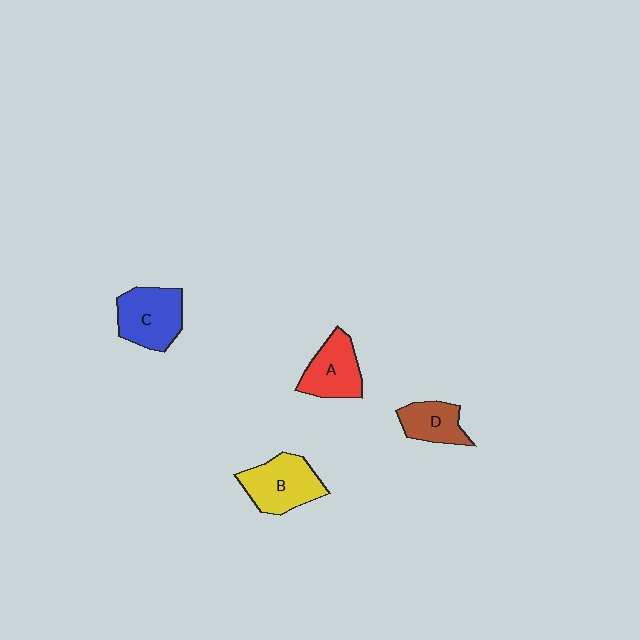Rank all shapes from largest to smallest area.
From largest to smallest: B (yellow), C (blue), A (red), D (brown).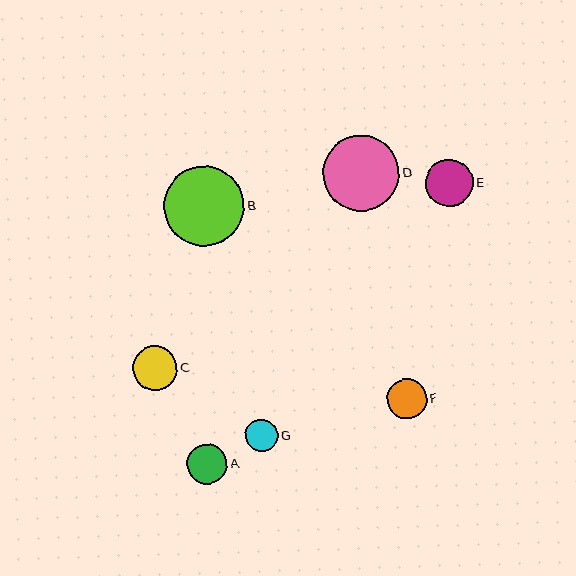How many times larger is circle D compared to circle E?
Circle D is approximately 1.6 times the size of circle E.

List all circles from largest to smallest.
From largest to smallest: B, D, E, C, A, F, G.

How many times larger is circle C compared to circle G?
Circle C is approximately 1.4 times the size of circle G.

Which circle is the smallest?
Circle G is the smallest with a size of approximately 33 pixels.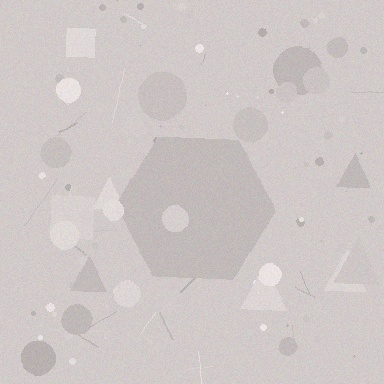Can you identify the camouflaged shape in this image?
The camouflaged shape is a hexagon.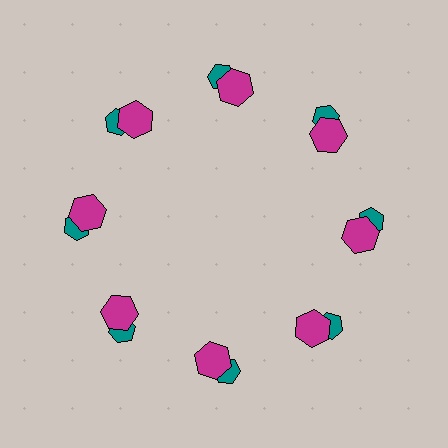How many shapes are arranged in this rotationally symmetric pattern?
There are 16 shapes, arranged in 8 groups of 2.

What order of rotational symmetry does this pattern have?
This pattern has 8-fold rotational symmetry.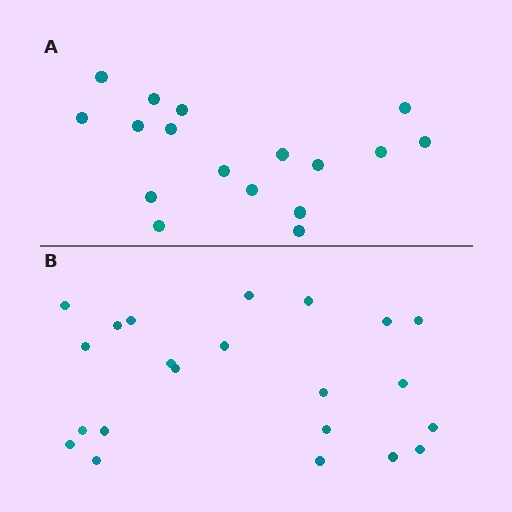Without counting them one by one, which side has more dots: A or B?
Region B (the bottom region) has more dots.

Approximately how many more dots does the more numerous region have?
Region B has about 5 more dots than region A.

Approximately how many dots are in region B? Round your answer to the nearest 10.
About 20 dots. (The exact count is 22, which rounds to 20.)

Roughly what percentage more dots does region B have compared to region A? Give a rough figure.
About 30% more.